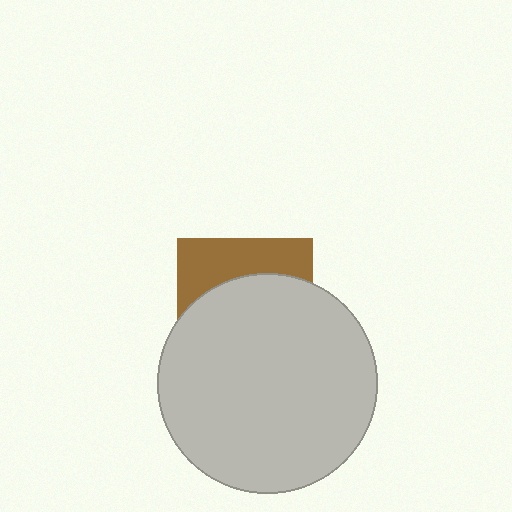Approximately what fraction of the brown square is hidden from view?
Roughly 66% of the brown square is hidden behind the light gray circle.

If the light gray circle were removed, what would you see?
You would see the complete brown square.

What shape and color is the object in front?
The object in front is a light gray circle.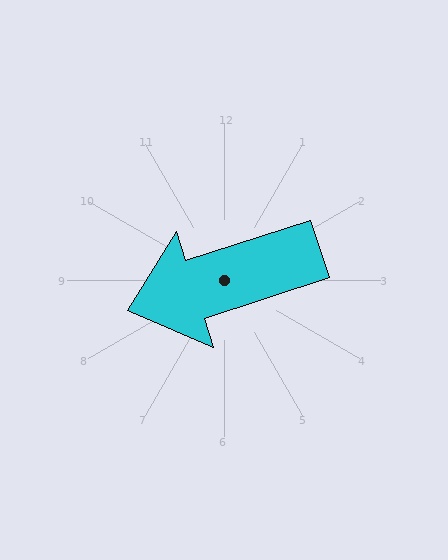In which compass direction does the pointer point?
West.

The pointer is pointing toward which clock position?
Roughly 8 o'clock.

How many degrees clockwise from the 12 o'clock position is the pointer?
Approximately 252 degrees.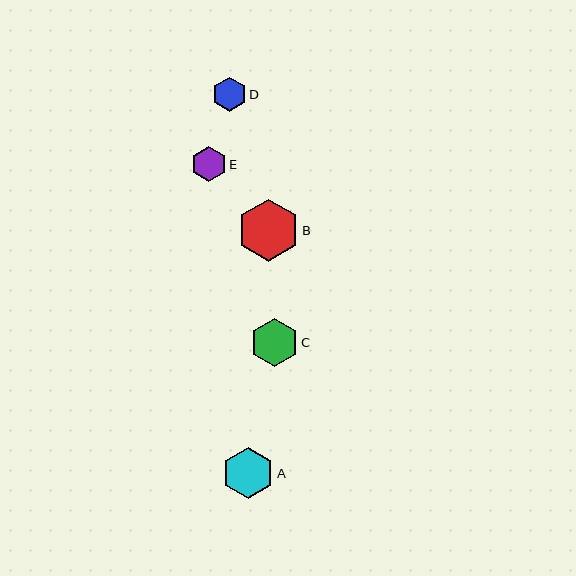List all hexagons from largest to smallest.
From largest to smallest: B, A, C, E, D.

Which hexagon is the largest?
Hexagon B is the largest with a size of approximately 62 pixels.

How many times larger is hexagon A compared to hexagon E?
Hexagon A is approximately 1.5 times the size of hexagon E.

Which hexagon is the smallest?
Hexagon D is the smallest with a size of approximately 34 pixels.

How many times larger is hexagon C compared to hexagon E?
Hexagon C is approximately 1.4 times the size of hexagon E.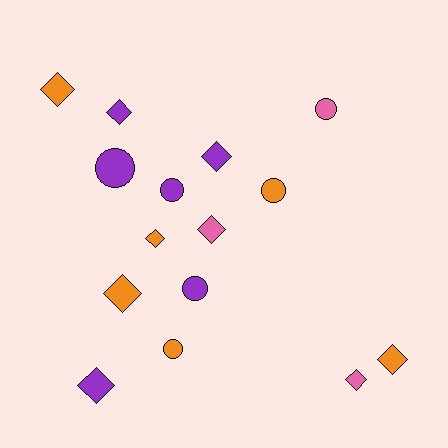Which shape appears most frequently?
Diamond, with 9 objects.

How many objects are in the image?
There are 15 objects.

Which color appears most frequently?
Purple, with 6 objects.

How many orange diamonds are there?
There are 4 orange diamonds.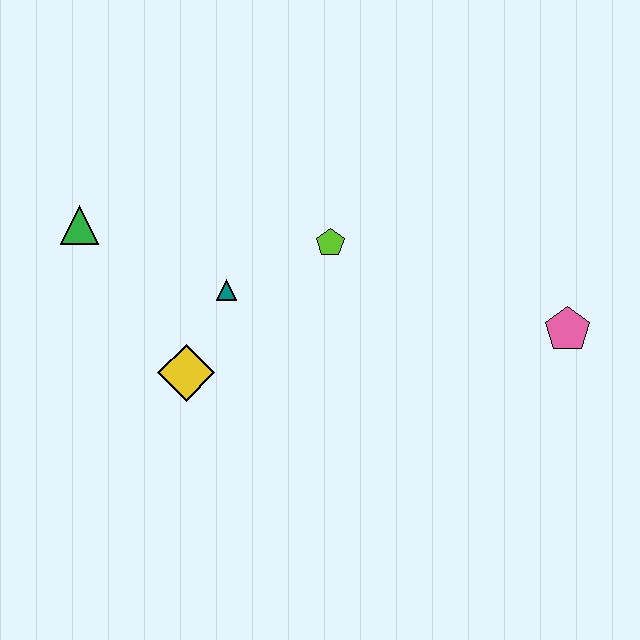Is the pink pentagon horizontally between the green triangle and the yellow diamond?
No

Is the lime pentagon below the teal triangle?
No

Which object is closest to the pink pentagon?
The lime pentagon is closest to the pink pentagon.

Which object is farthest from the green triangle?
The pink pentagon is farthest from the green triangle.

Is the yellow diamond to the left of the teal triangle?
Yes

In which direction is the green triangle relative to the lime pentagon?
The green triangle is to the left of the lime pentagon.